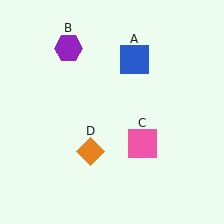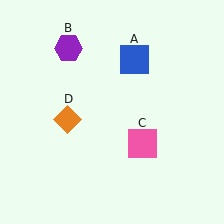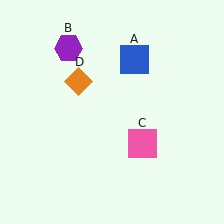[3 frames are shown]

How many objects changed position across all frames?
1 object changed position: orange diamond (object D).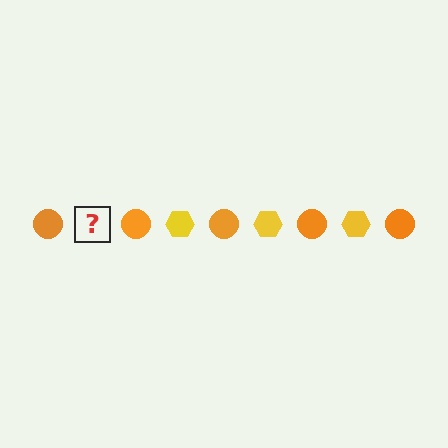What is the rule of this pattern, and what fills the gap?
The rule is that the pattern alternates between orange circle and yellow hexagon. The gap should be filled with a yellow hexagon.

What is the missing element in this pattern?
The missing element is a yellow hexagon.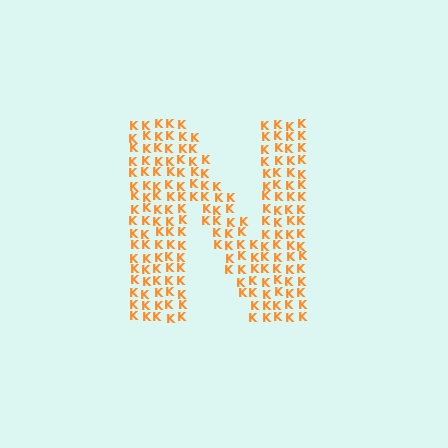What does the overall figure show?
The overall figure shows the letter N.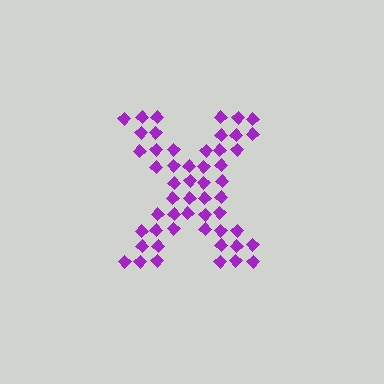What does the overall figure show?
The overall figure shows the letter X.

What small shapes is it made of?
It is made of small diamonds.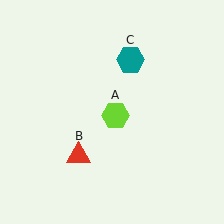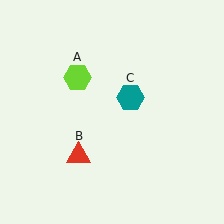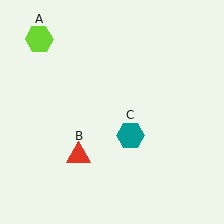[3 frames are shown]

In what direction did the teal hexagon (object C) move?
The teal hexagon (object C) moved down.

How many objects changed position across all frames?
2 objects changed position: lime hexagon (object A), teal hexagon (object C).